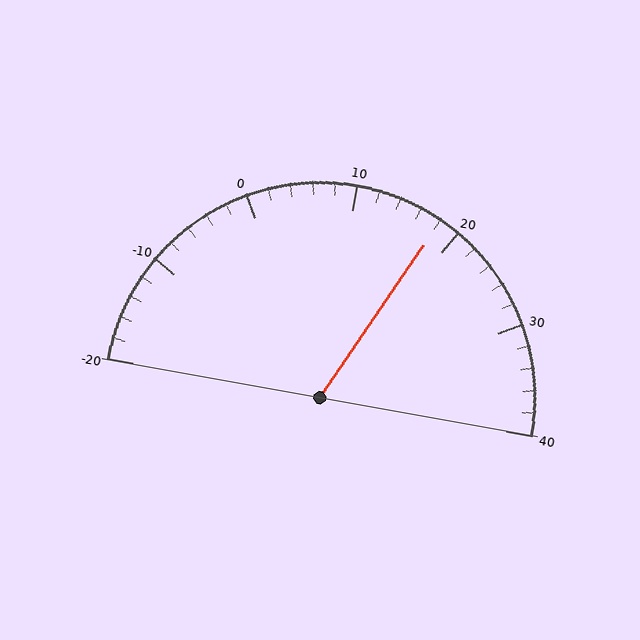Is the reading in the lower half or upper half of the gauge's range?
The reading is in the upper half of the range (-20 to 40).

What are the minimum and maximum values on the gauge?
The gauge ranges from -20 to 40.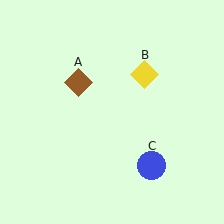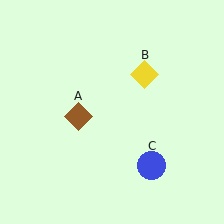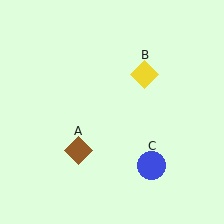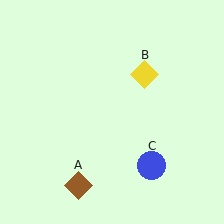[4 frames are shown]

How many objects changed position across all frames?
1 object changed position: brown diamond (object A).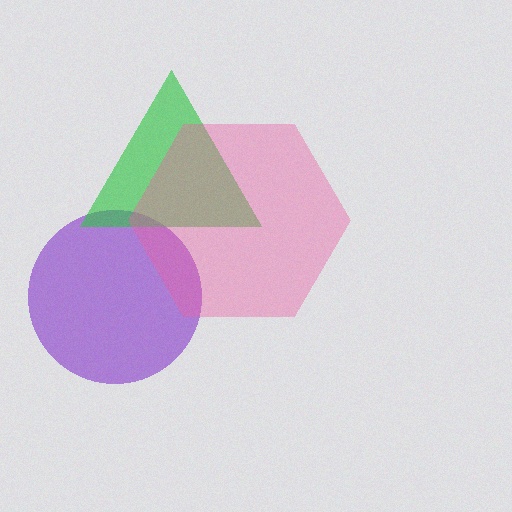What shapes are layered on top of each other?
The layered shapes are: a purple circle, a green triangle, a pink hexagon.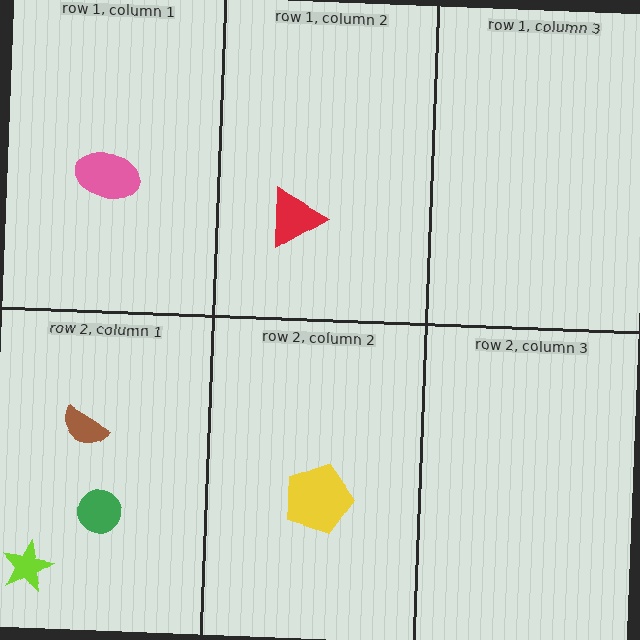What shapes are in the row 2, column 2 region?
The yellow pentagon.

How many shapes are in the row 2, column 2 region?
1.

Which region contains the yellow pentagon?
The row 2, column 2 region.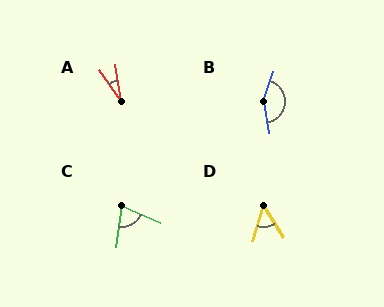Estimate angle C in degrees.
Approximately 73 degrees.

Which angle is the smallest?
A, at approximately 26 degrees.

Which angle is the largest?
B, at approximately 150 degrees.